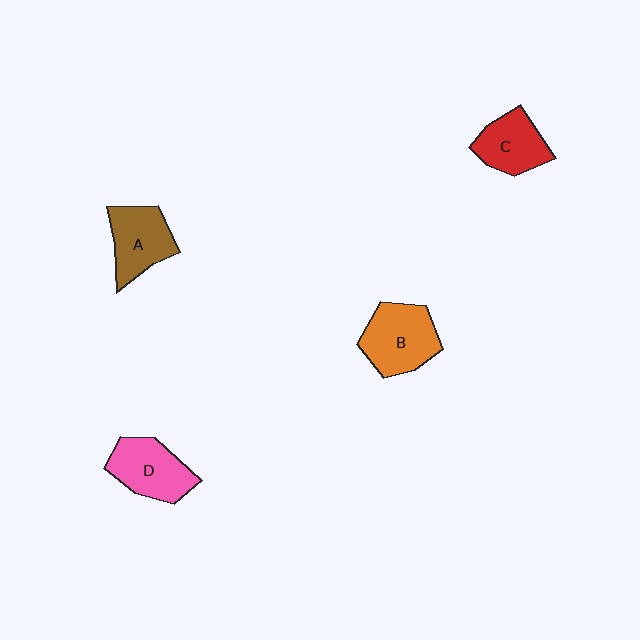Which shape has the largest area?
Shape B (orange).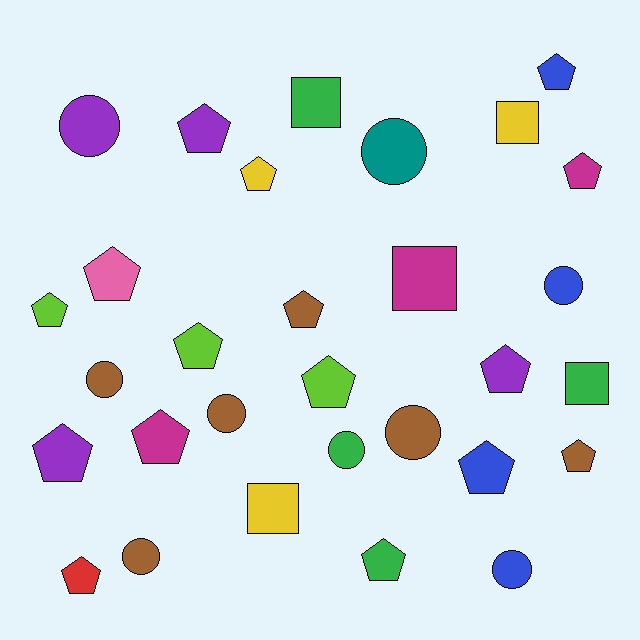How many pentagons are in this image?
There are 16 pentagons.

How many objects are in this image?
There are 30 objects.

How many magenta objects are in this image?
There are 3 magenta objects.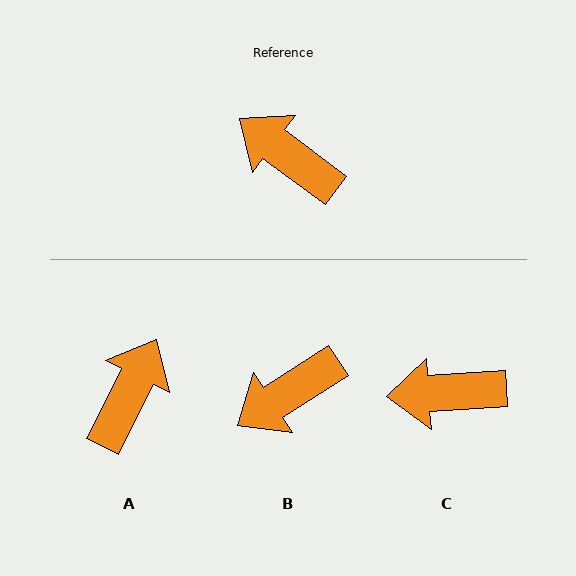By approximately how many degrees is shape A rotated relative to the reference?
Approximately 80 degrees clockwise.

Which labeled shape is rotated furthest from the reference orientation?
A, about 80 degrees away.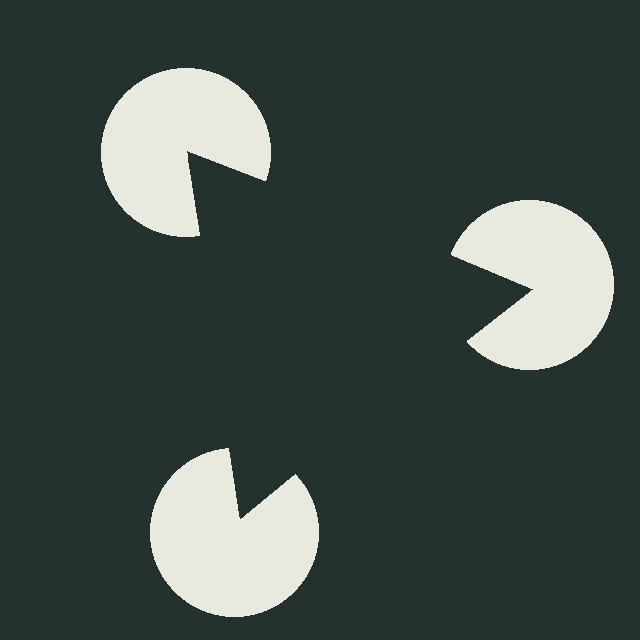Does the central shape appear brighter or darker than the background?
It typically appears slightly darker than the background, even though no actual brightness change is drawn.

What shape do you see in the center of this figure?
An illusory triangle — its edges are inferred from the aligned wedge cuts in the pac-man discs, not physically drawn.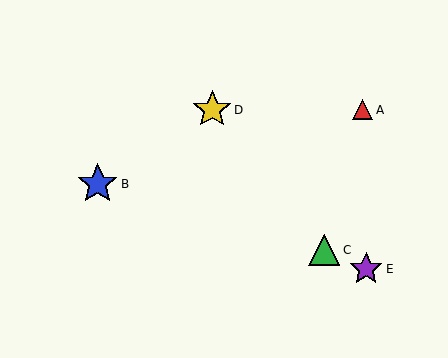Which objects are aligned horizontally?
Objects A, D are aligned horizontally.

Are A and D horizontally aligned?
Yes, both are at y≈110.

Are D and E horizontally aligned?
No, D is at y≈110 and E is at y≈269.